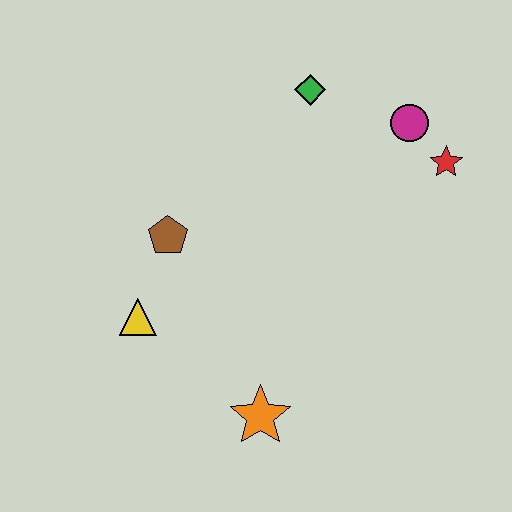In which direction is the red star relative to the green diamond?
The red star is to the right of the green diamond.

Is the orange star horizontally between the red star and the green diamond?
No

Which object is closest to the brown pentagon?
The yellow triangle is closest to the brown pentagon.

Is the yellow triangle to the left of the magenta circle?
Yes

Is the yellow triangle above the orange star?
Yes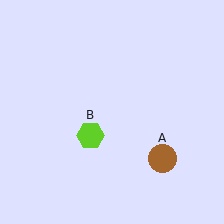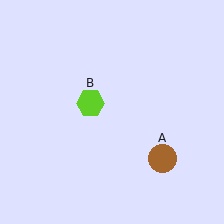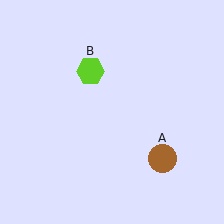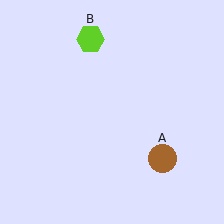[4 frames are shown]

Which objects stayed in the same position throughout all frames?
Brown circle (object A) remained stationary.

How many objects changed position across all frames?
1 object changed position: lime hexagon (object B).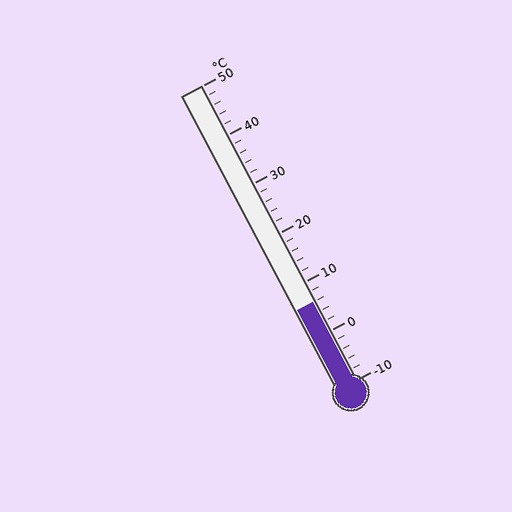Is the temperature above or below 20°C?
The temperature is below 20°C.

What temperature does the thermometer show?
The thermometer shows approximately 6°C.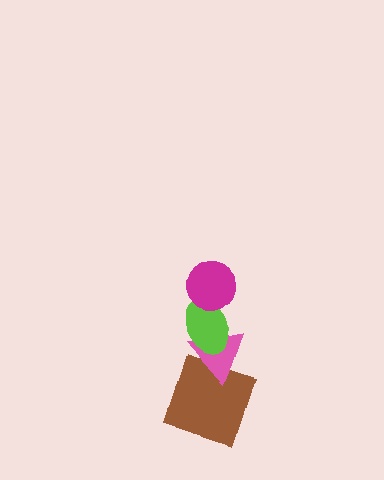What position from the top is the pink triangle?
The pink triangle is 3rd from the top.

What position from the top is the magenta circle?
The magenta circle is 1st from the top.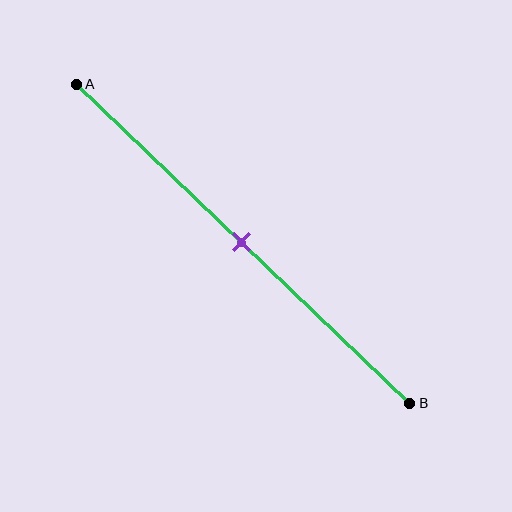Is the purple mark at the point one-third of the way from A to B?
No, the mark is at about 50% from A, not at the 33% one-third point.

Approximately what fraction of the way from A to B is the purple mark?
The purple mark is approximately 50% of the way from A to B.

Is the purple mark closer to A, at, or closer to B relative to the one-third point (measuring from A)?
The purple mark is closer to point B than the one-third point of segment AB.